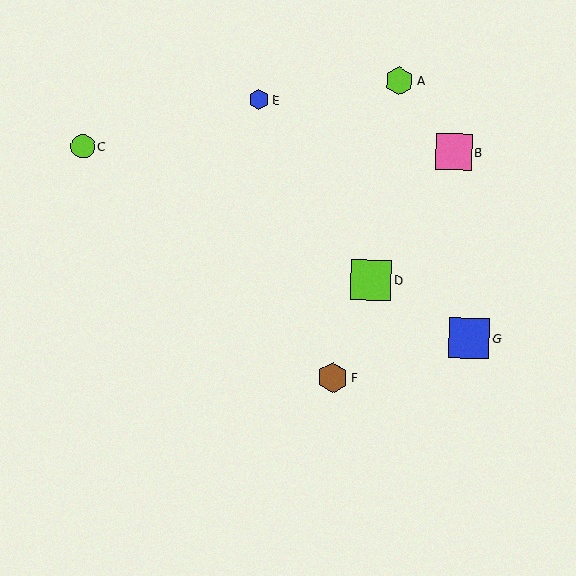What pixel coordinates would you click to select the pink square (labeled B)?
Click at (454, 152) to select the pink square B.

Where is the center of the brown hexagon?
The center of the brown hexagon is at (333, 378).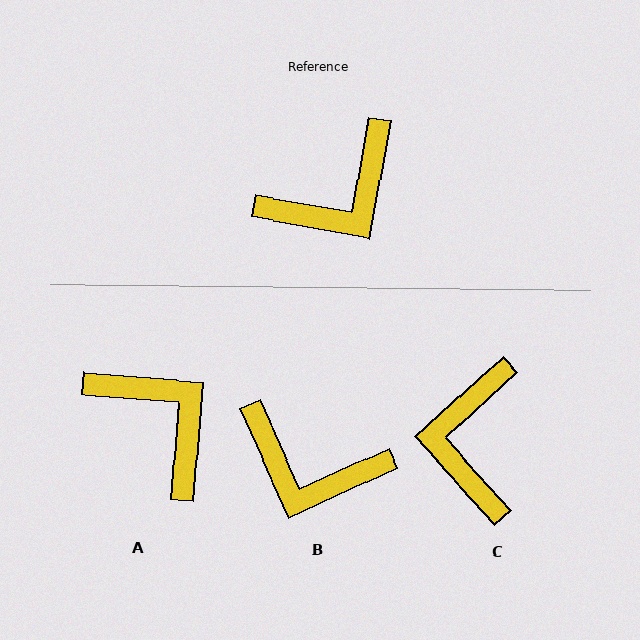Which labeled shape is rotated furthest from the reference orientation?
C, about 128 degrees away.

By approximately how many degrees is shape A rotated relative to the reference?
Approximately 96 degrees counter-clockwise.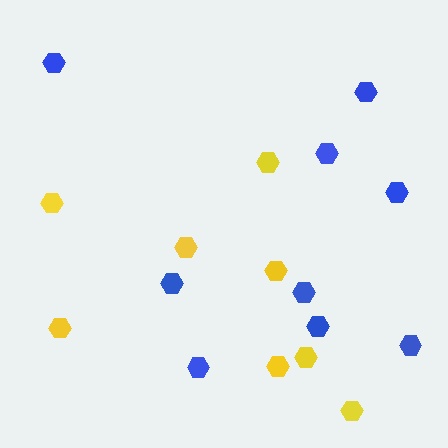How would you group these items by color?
There are 2 groups: one group of yellow hexagons (8) and one group of blue hexagons (9).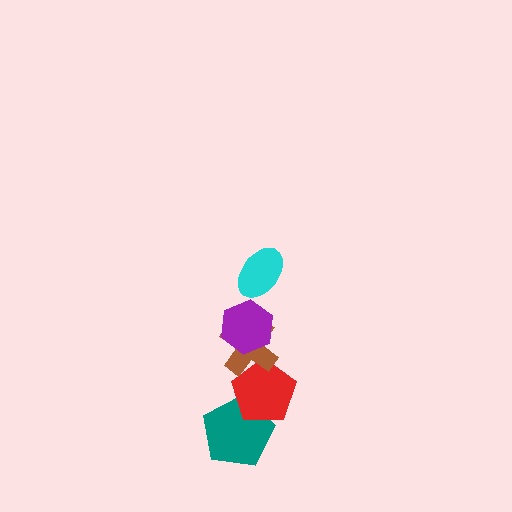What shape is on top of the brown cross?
The purple hexagon is on top of the brown cross.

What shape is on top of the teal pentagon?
The red pentagon is on top of the teal pentagon.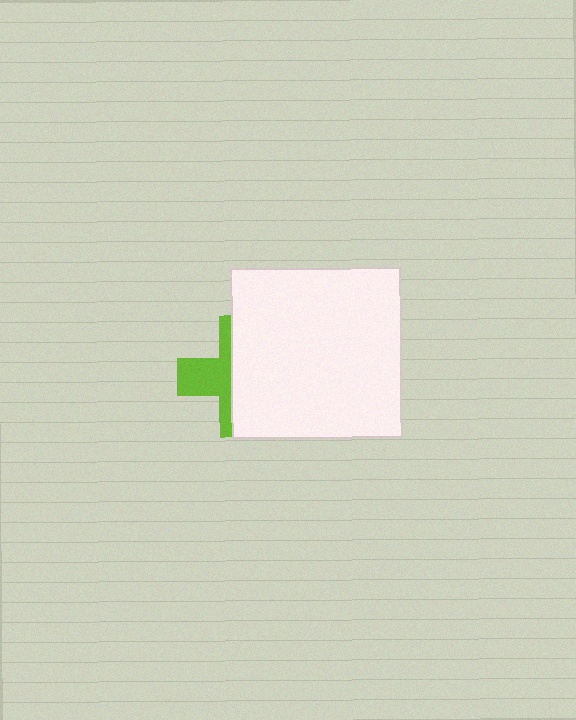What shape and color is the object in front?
The object in front is a white square.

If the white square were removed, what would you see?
You would see the complete lime cross.